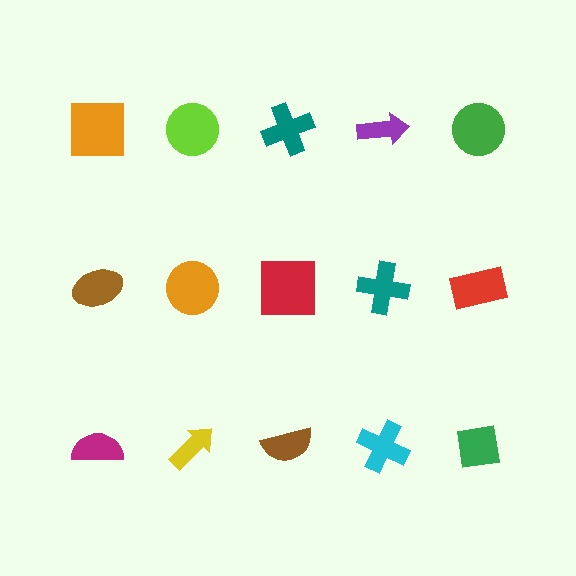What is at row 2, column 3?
A red square.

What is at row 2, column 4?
A teal cross.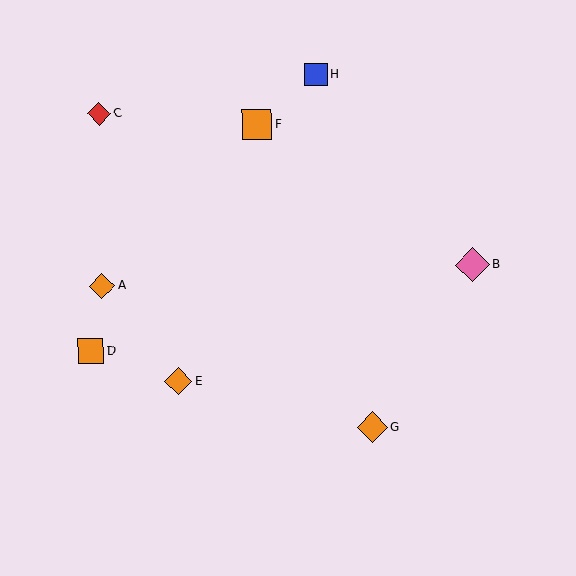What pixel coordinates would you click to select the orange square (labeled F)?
Click at (257, 125) to select the orange square F.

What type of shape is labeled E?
Shape E is an orange diamond.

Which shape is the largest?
The pink diamond (labeled B) is the largest.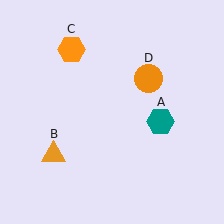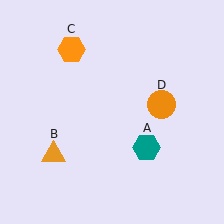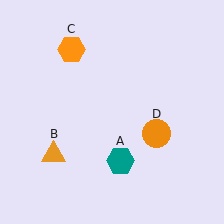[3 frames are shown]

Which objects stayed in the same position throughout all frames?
Orange triangle (object B) and orange hexagon (object C) remained stationary.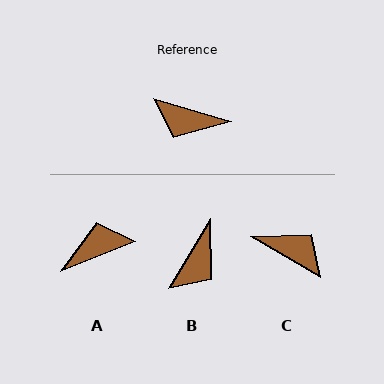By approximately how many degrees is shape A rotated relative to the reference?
Approximately 141 degrees clockwise.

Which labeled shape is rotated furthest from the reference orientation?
C, about 166 degrees away.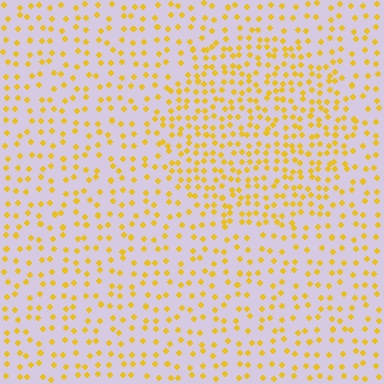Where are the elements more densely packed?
The elements are more densely packed inside the circle boundary.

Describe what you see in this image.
The image contains small yellow elements arranged at two different densities. A circle-shaped region is visible where the elements are more densely packed than the surrounding area.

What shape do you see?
I see a circle.